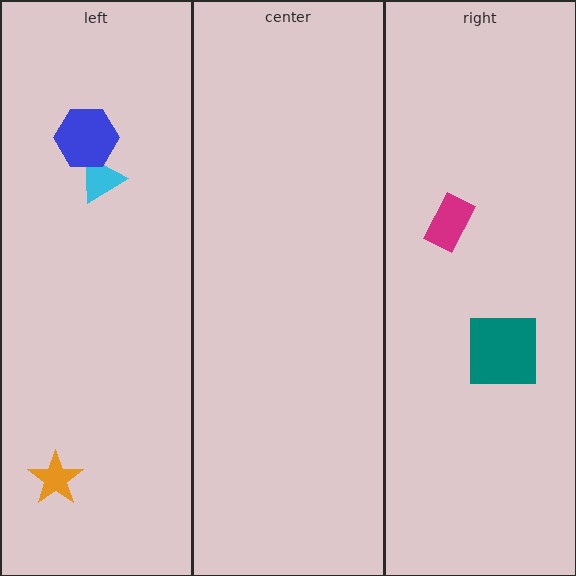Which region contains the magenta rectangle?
The right region.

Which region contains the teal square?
The right region.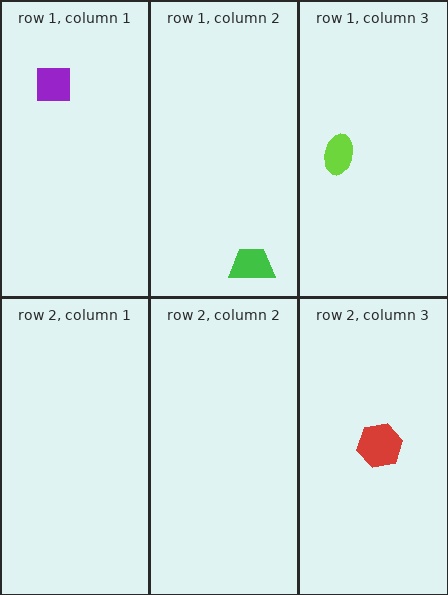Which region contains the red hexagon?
The row 2, column 3 region.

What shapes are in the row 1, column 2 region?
The green trapezoid.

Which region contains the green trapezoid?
The row 1, column 2 region.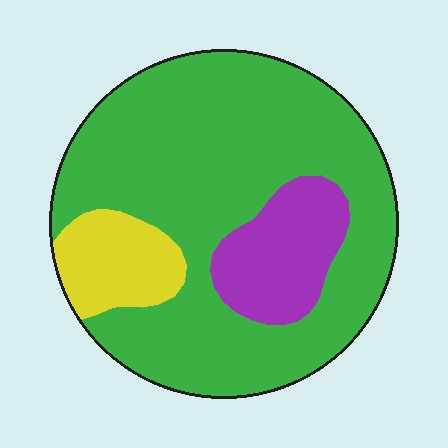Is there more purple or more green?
Green.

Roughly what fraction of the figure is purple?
Purple takes up about one eighth (1/8) of the figure.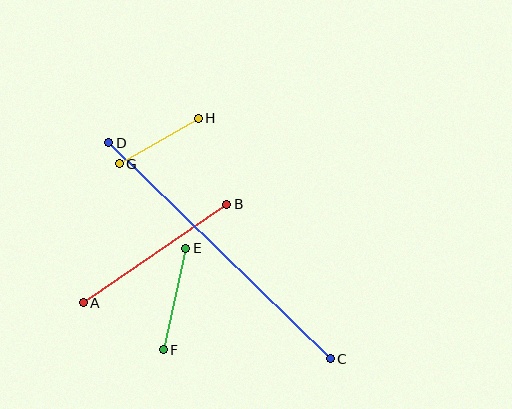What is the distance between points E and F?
The distance is approximately 104 pixels.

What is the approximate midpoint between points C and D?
The midpoint is at approximately (219, 251) pixels.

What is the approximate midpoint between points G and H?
The midpoint is at approximately (159, 141) pixels.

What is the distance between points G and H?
The distance is approximately 91 pixels.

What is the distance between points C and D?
The distance is approximately 310 pixels.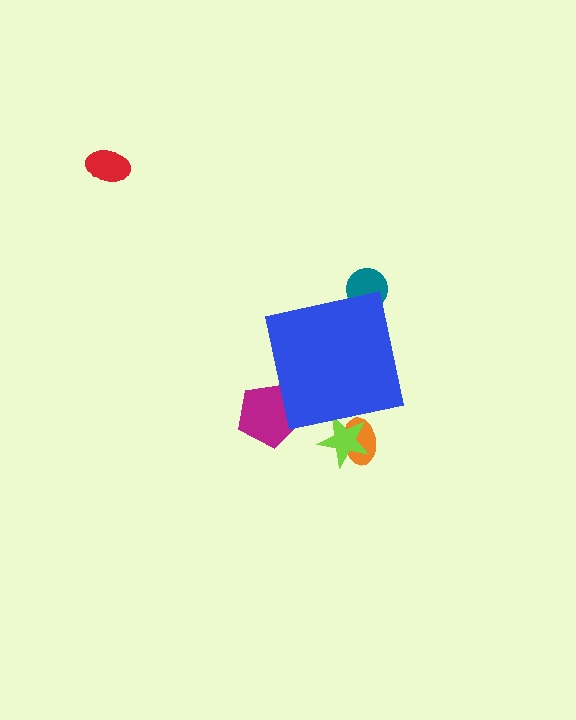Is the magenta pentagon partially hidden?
Yes, the magenta pentagon is partially hidden behind the blue square.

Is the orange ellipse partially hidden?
Yes, the orange ellipse is partially hidden behind the blue square.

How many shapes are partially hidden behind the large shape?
4 shapes are partially hidden.